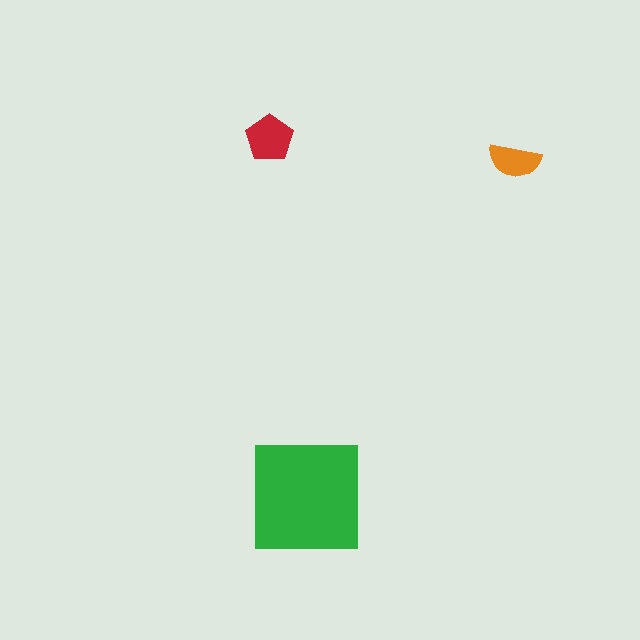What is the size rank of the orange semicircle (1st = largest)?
3rd.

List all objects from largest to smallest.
The green square, the red pentagon, the orange semicircle.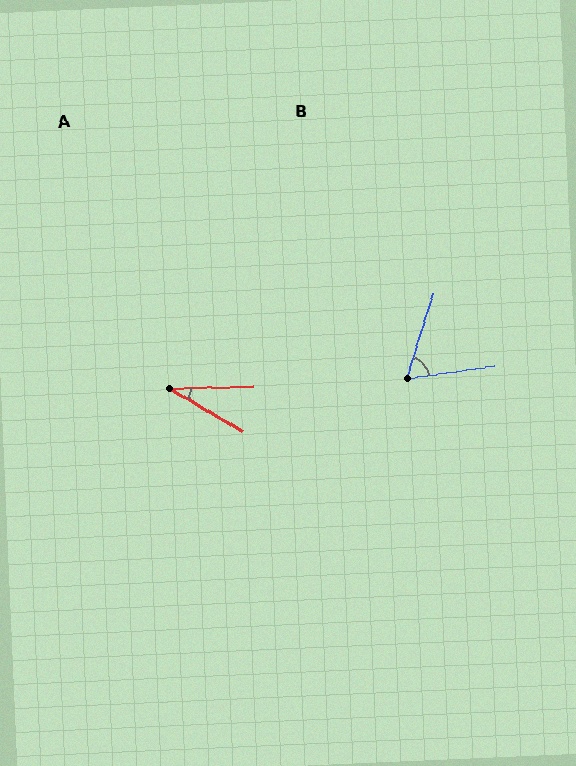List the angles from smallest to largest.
A (32°), B (65°).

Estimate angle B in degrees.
Approximately 65 degrees.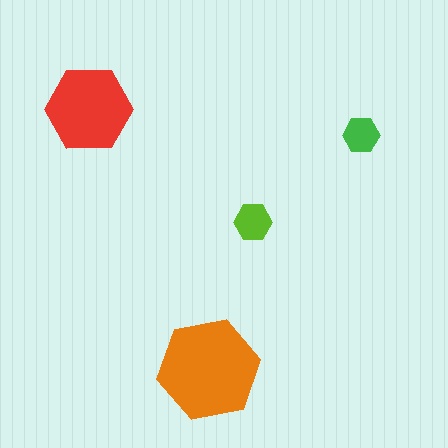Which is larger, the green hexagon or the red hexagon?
The red one.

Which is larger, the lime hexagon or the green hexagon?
The lime one.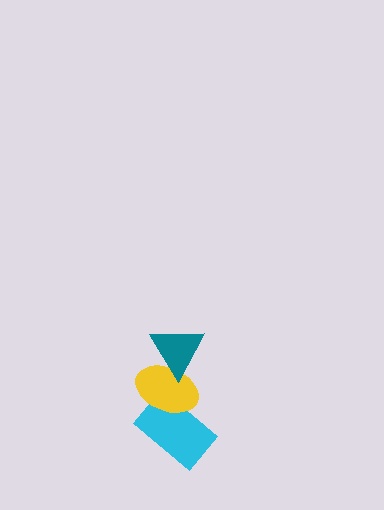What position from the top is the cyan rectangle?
The cyan rectangle is 3rd from the top.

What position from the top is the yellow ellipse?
The yellow ellipse is 2nd from the top.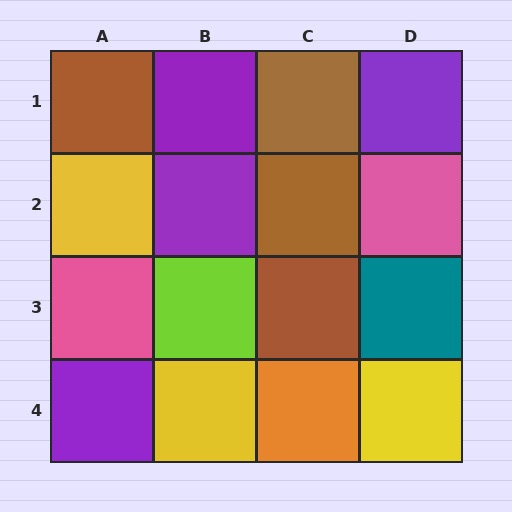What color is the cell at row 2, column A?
Yellow.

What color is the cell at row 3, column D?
Teal.